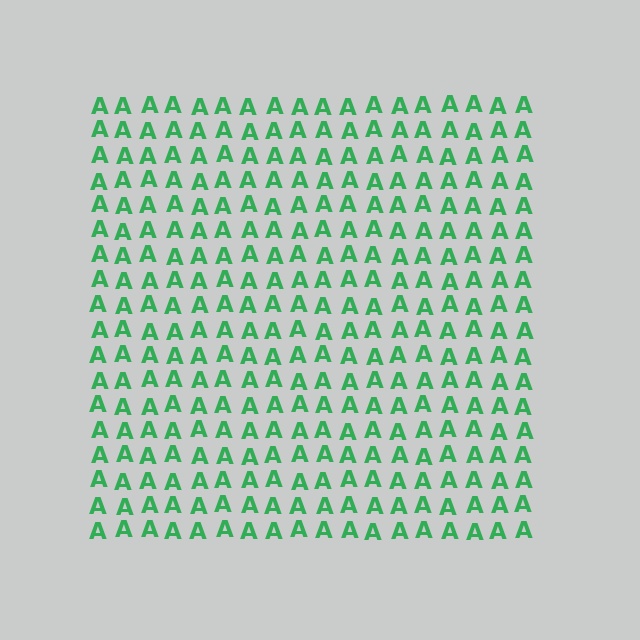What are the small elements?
The small elements are letter A's.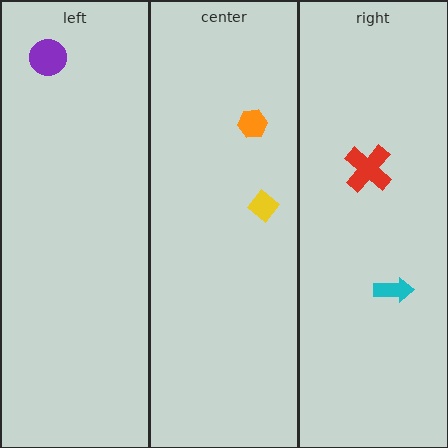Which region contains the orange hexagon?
The center region.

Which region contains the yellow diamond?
The center region.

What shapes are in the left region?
The purple circle.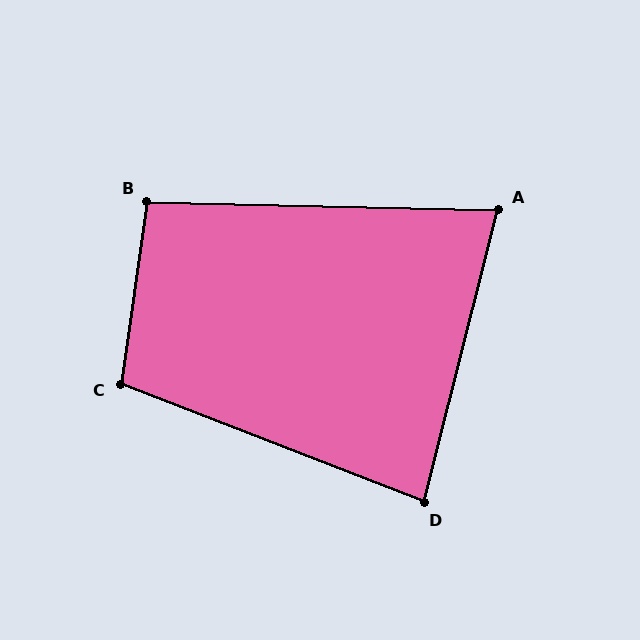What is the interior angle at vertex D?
Approximately 83 degrees (acute).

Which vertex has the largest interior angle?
C, at approximately 103 degrees.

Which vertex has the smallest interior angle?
A, at approximately 77 degrees.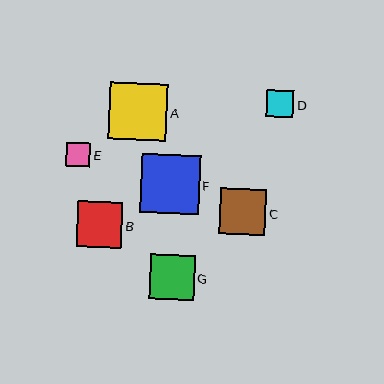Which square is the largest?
Square F is the largest with a size of approximately 59 pixels.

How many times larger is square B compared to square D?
Square B is approximately 1.6 times the size of square D.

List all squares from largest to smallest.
From largest to smallest: F, A, C, B, G, D, E.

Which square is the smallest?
Square E is the smallest with a size of approximately 24 pixels.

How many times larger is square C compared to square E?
Square C is approximately 1.9 times the size of square E.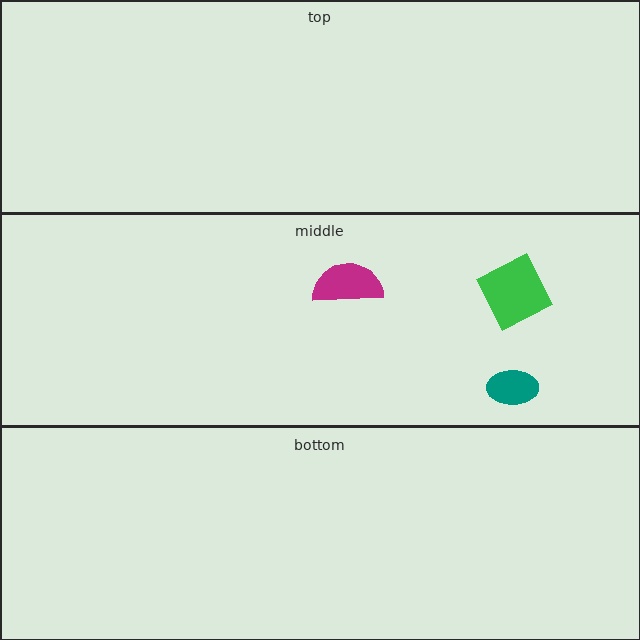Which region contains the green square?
The middle region.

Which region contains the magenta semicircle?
The middle region.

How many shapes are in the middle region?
3.